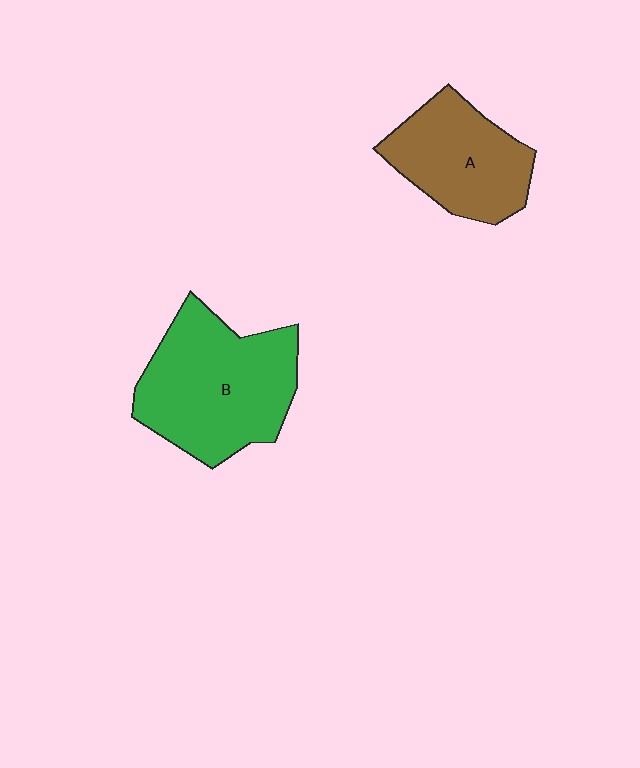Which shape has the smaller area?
Shape A (brown).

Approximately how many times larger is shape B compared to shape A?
Approximately 1.4 times.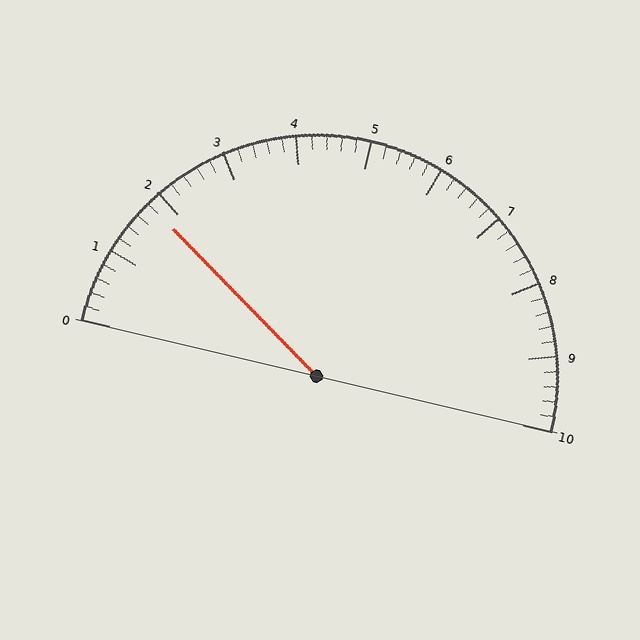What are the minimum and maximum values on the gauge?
The gauge ranges from 0 to 10.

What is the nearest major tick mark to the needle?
The nearest major tick mark is 2.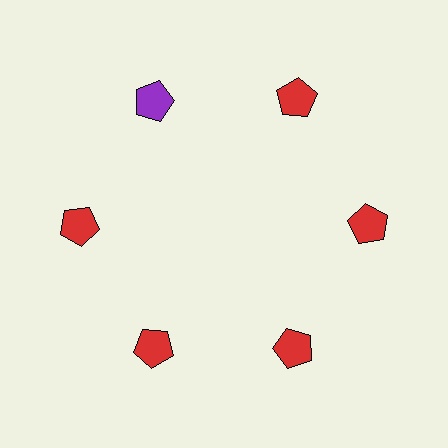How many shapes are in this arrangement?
There are 6 shapes arranged in a ring pattern.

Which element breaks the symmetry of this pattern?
The purple pentagon at roughly the 11 o'clock position breaks the symmetry. All other shapes are red pentagons.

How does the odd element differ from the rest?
It has a different color: purple instead of red.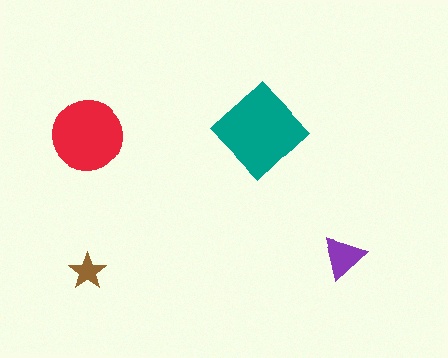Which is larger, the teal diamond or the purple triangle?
The teal diamond.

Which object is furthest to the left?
The red circle is leftmost.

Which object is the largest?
The teal diamond.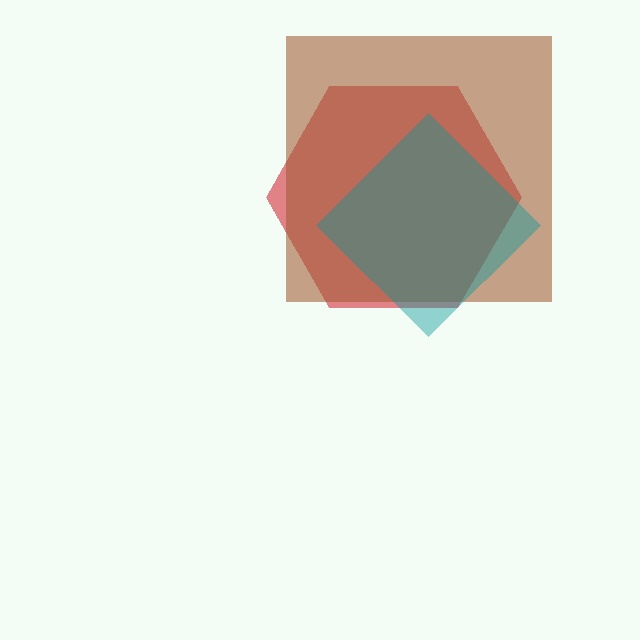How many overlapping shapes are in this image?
There are 3 overlapping shapes in the image.